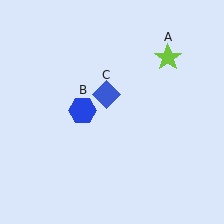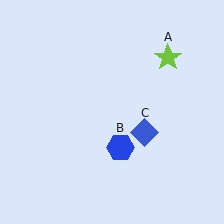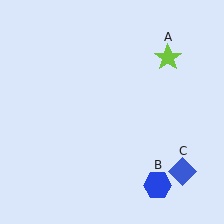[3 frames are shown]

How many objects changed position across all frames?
2 objects changed position: blue hexagon (object B), blue diamond (object C).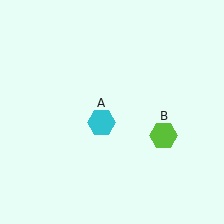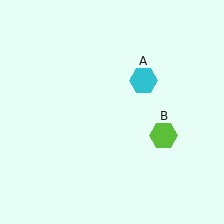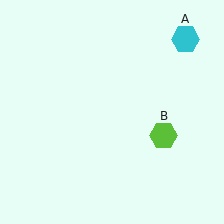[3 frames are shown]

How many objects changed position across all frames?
1 object changed position: cyan hexagon (object A).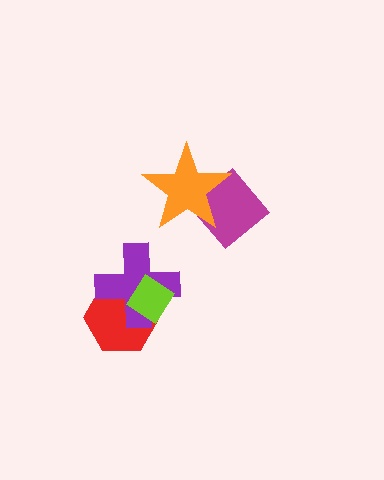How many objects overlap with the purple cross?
2 objects overlap with the purple cross.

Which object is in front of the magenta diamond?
The orange star is in front of the magenta diamond.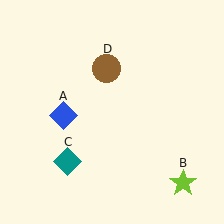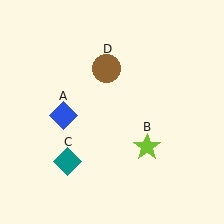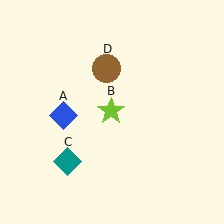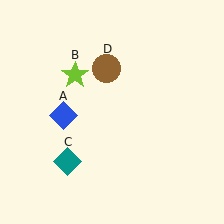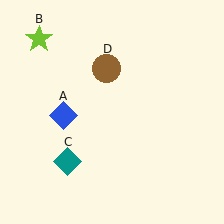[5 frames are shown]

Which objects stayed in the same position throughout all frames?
Blue diamond (object A) and teal diamond (object C) and brown circle (object D) remained stationary.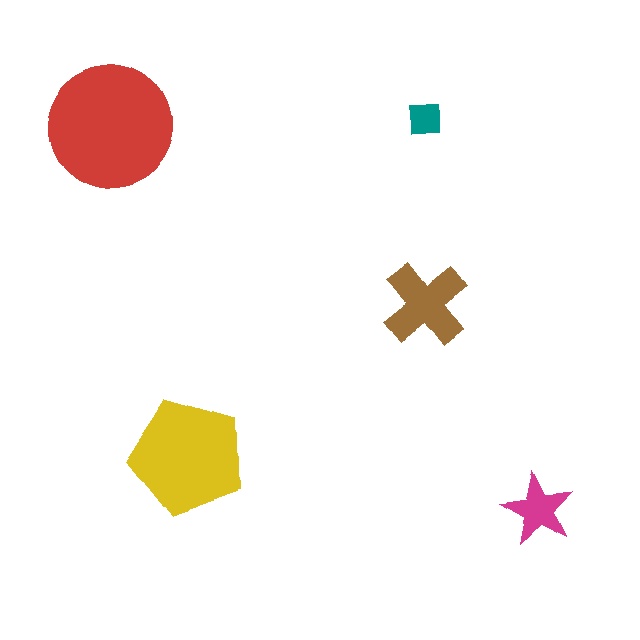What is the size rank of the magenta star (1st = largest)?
4th.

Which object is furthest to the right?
The magenta star is rightmost.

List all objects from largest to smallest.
The red circle, the yellow pentagon, the brown cross, the magenta star, the teal square.